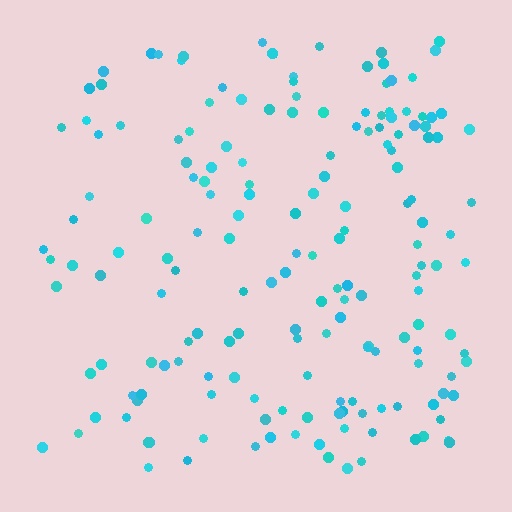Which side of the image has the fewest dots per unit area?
The left.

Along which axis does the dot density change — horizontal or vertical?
Horizontal.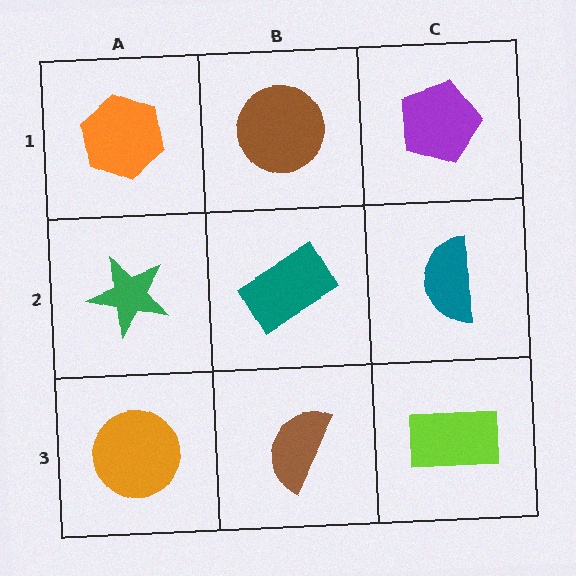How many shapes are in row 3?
3 shapes.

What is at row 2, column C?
A teal semicircle.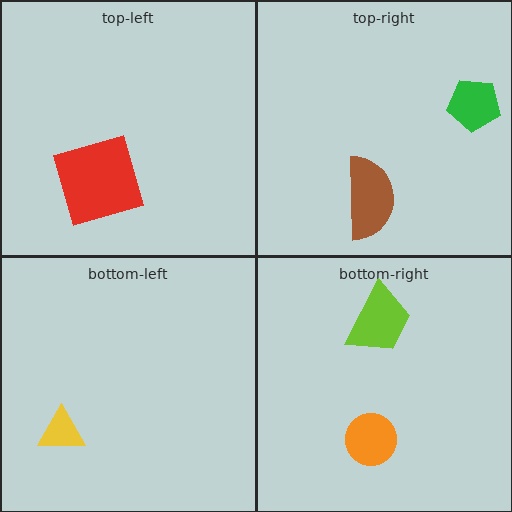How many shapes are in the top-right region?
2.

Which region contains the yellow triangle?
The bottom-left region.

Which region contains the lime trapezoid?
The bottom-right region.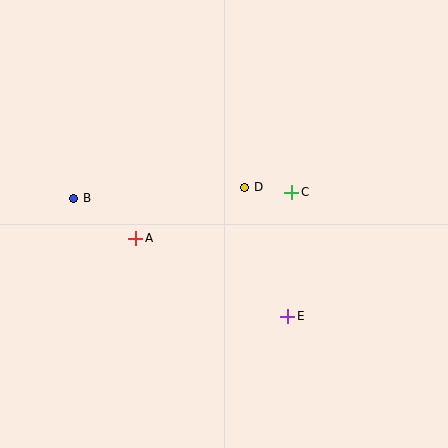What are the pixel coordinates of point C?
Point C is at (292, 192).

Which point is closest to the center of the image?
Point D at (245, 187) is closest to the center.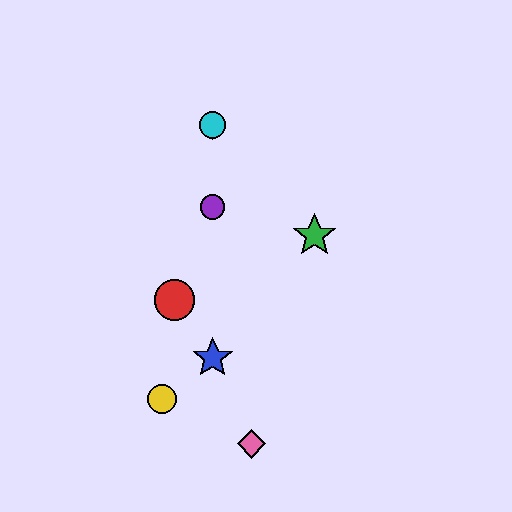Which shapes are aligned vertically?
The blue star, the purple circle, the orange diamond, the cyan circle are aligned vertically.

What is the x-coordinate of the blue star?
The blue star is at x≈213.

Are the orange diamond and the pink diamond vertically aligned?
No, the orange diamond is at x≈213 and the pink diamond is at x≈251.